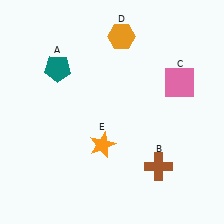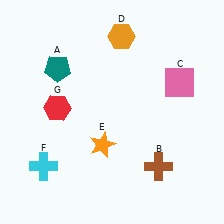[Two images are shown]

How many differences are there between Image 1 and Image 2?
There are 2 differences between the two images.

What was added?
A cyan cross (F), a red hexagon (G) were added in Image 2.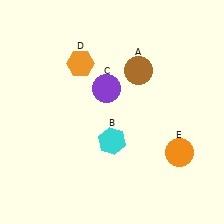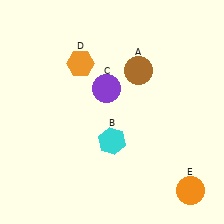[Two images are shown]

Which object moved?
The orange circle (E) moved down.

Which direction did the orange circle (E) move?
The orange circle (E) moved down.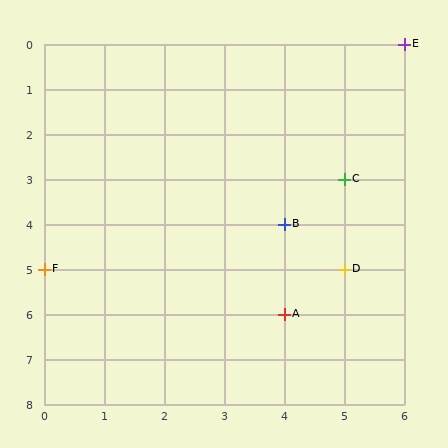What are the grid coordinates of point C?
Point C is at grid coordinates (5, 3).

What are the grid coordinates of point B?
Point B is at grid coordinates (4, 4).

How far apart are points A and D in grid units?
Points A and D are 1 column and 1 row apart (about 1.4 grid units diagonally).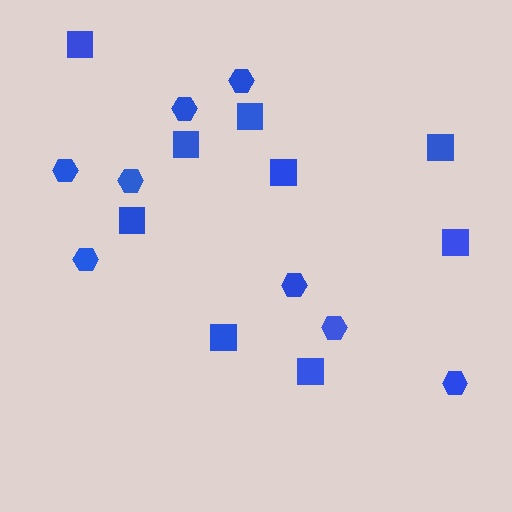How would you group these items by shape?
There are 2 groups: one group of squares (9) and one group of hexagons (8).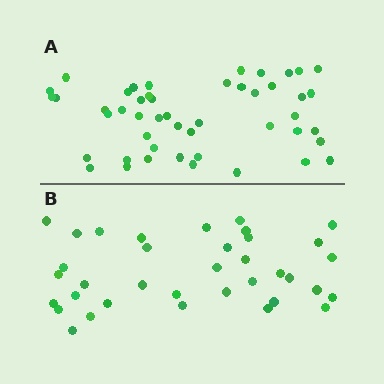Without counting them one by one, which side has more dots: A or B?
Region A (the top region) has more dots.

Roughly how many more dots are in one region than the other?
Region A has roughly 12 or so more dots than region B.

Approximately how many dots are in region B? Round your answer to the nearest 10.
About 40 dots. (The exact count is 36, which rounds to 40.)